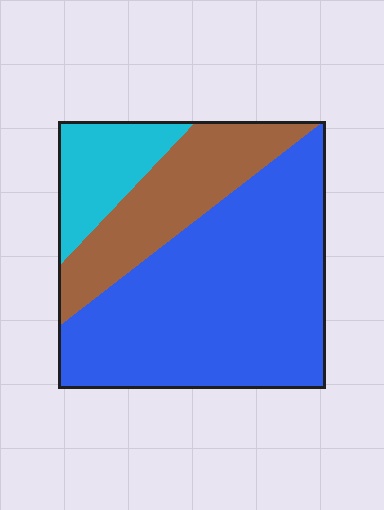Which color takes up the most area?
Blue, at roughly 60%.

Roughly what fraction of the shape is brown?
Brown covers around 25% of the shape.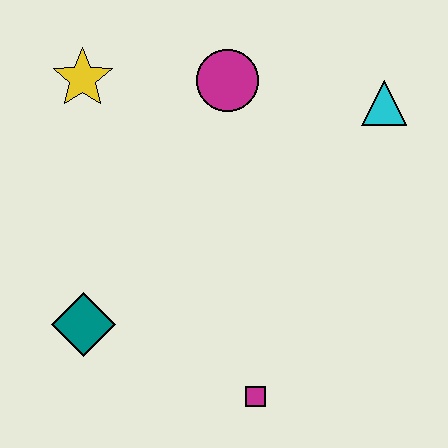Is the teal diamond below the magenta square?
No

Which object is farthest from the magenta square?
The yellow star is farthest from the magenta square.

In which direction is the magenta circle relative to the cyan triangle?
The magenta circle is to the left of the cyan triangle.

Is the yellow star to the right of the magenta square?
No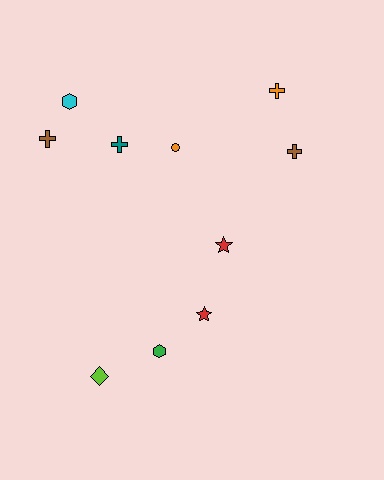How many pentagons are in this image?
There are no pentagons.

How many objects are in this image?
There are 10 objects.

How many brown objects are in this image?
There are 2 brown objects.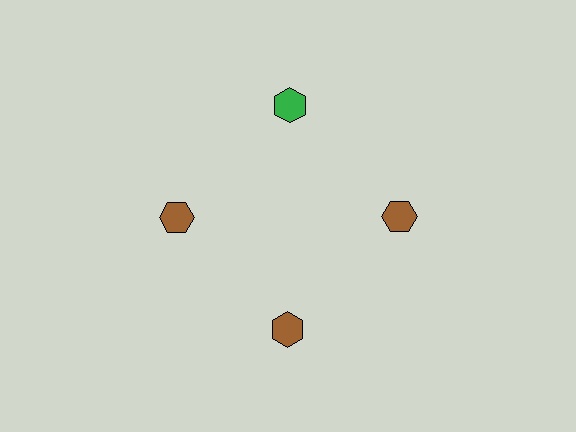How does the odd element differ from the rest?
It has a different color: green instead of brown.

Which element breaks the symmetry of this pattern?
The green hexagon at roughly the 12 o'clock position breaks the symmetry. All other shapes are brown hexagons.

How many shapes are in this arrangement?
There are 4 shapes arranged in a ring pattern.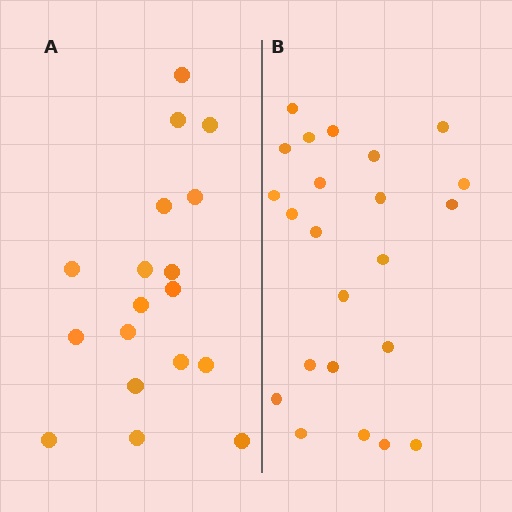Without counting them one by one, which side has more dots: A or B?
Region B (the right region) has more dots.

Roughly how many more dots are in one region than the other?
Region B has about 5 more dots than region A.